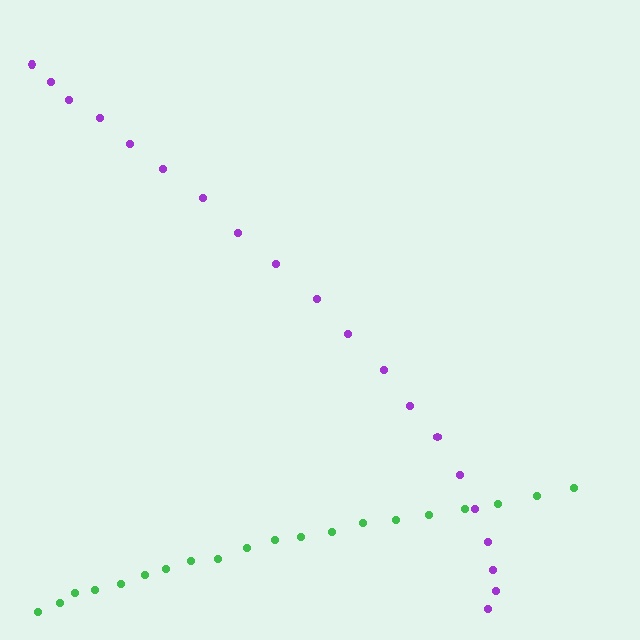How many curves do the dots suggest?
There are 2 distinct paths.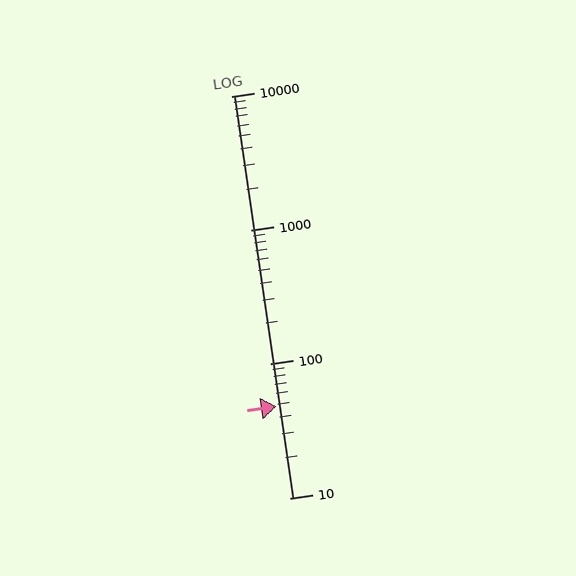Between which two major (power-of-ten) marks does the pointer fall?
The pointer is between 10 and 100.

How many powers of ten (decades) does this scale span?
The scale spans 3 decades, from 10 to 10000.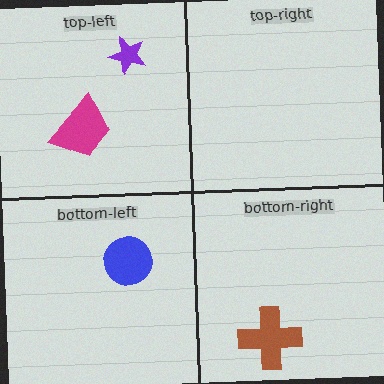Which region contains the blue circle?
The bottom-left region.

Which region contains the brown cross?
The bottom-right region.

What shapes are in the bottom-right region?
The brown cross.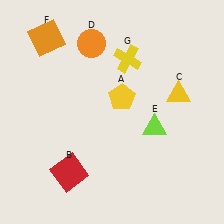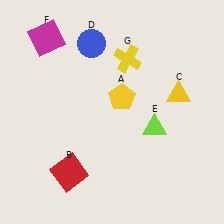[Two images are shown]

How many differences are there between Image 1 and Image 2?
There are 2 differences between the two images.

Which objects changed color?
D changed from orange to blue. F changed from orange to magenta.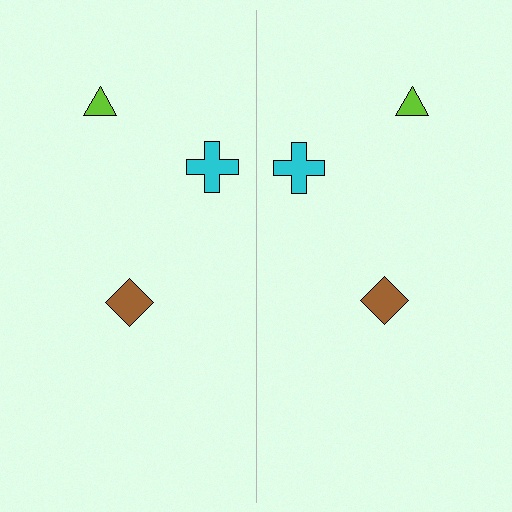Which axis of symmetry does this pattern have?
The pattern has a vertical axis of symmetry running through the center of the image.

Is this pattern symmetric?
Yes, this pattern has bilateral (reflection) symmetry.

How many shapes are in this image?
There are 6 shapes in this image.